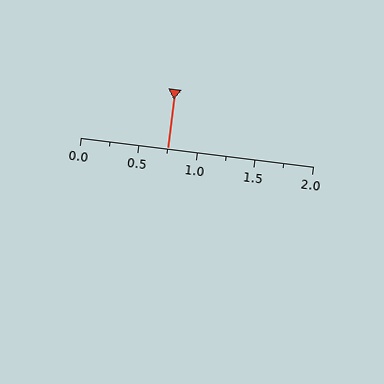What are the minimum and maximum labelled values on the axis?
The axis runs from 0.0 to 2.0.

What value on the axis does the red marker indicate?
The marker indicates approximately 0.75.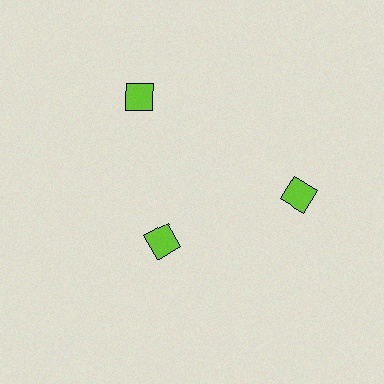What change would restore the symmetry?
The symmetry would be restored by moving it outward, back onto the ring so that all 3 diamonds sit at equal angles and equal distance from the center.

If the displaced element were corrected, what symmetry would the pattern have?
It would have 3-fold rotational symmetry — the pattern would map onto itself every 120 degrees.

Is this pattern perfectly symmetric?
No. The 3 lime diamonds are arranged in a ring, but one element near the 7 o'clock position is pulled inward toward the center, breaking the 3-fold rotational symmetry.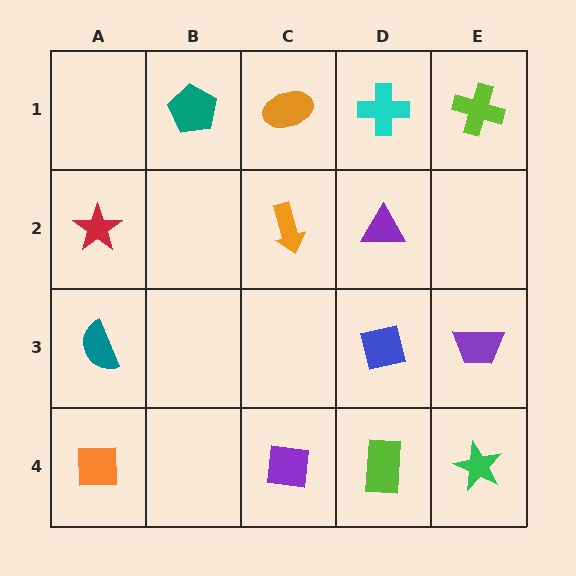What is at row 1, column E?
A lime cross.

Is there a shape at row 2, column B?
No, that cell is empty.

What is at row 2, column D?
A purple triangle.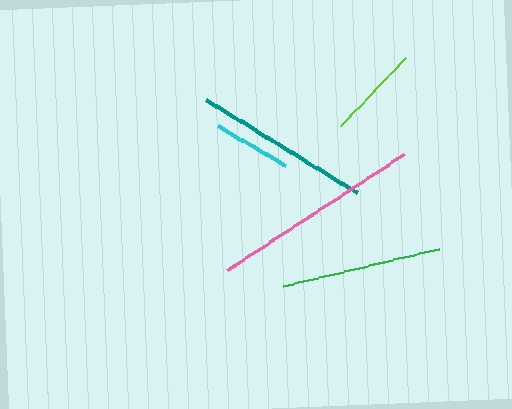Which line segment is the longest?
The pink line is the longest at approximately 212 pixels.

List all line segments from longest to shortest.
From longest to shortest: pink, teal, green, lime, cyan.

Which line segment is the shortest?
The cyan line is the shortest at approximately 78 pixels.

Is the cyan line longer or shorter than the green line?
The green line is longer than the cyan line.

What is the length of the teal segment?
The teal segment is approximately 177 pixels long.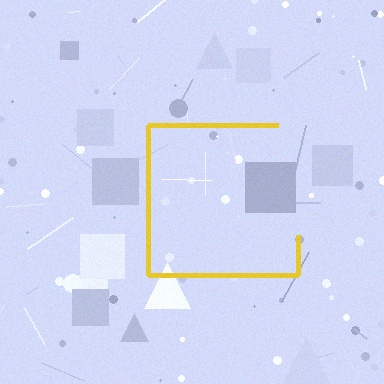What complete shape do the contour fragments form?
The contour fragments form a square.